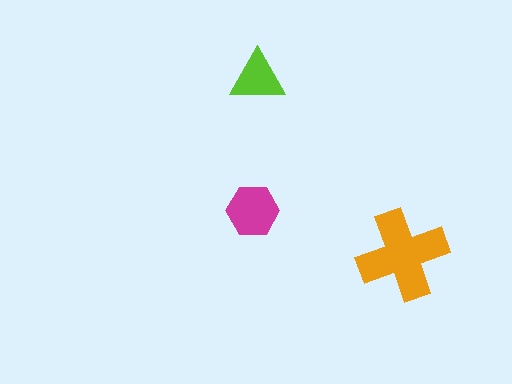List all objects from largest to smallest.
The orange cross, the magenta hexagon, the lime triangle.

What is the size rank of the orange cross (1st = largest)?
1st.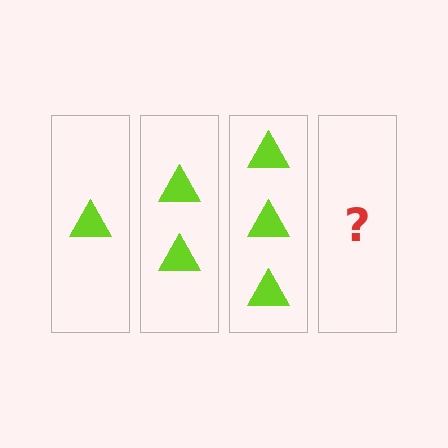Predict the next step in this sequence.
The next step is 4 triangles.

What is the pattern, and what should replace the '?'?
The pattern is that each step adds one more triangle. The '?' should be 4 triangles.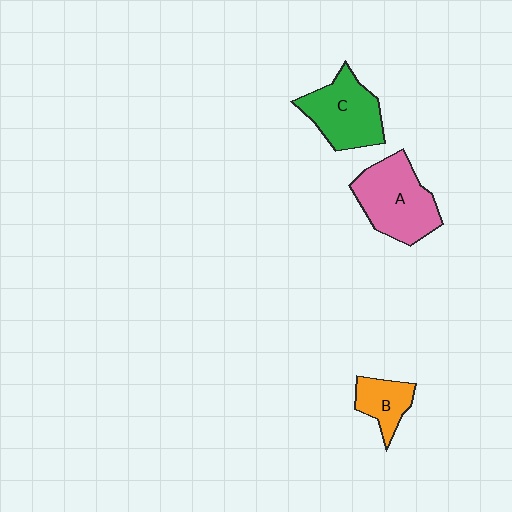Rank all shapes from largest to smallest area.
From largest to smallest: A (pink), C (green), B (orange).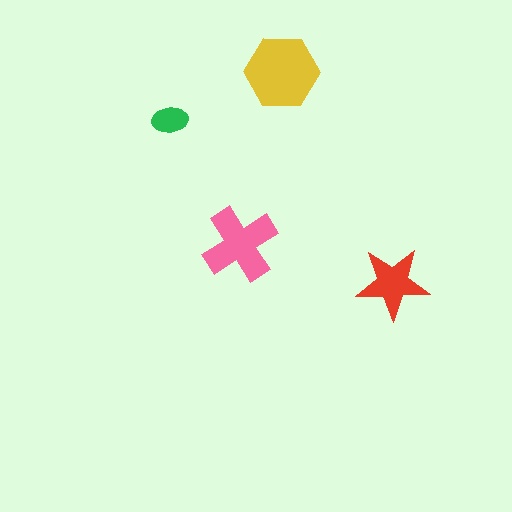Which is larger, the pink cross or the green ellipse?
The pink cross.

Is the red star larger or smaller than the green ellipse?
Larger.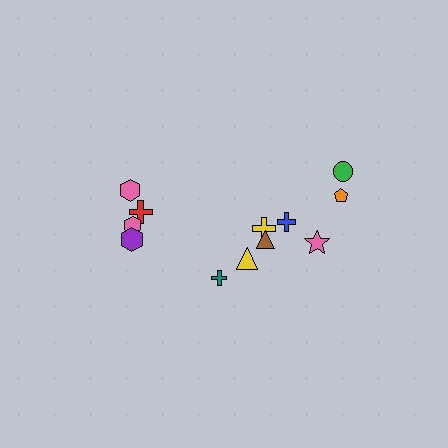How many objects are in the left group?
There are 5 objects.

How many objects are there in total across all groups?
There are 12 objects.